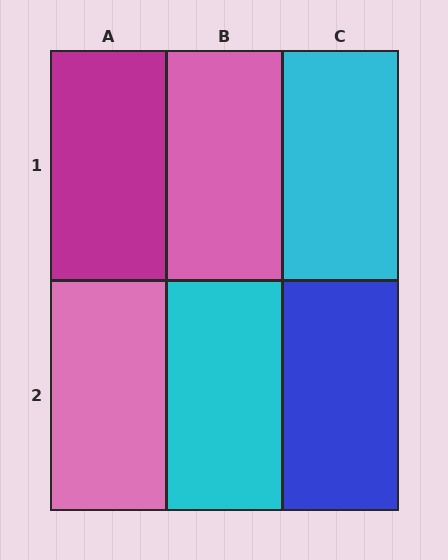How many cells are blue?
1 cell is blue.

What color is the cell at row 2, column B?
Cyan.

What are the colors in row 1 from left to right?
Magenta, pink, cyan.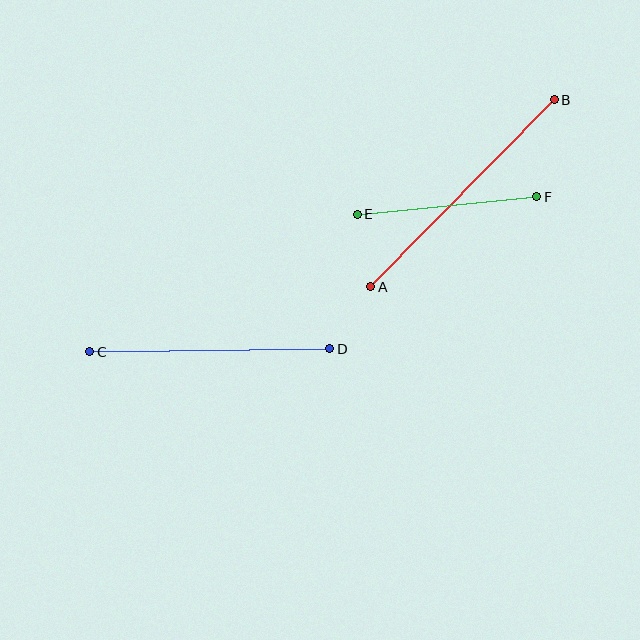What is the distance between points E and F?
The distance is approximately 180 pixels.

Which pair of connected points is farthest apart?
Points A and B are farthest apart.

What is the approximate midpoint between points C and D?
The midpoint is at approximately (210, 350) pixels.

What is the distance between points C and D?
The distance is approximately 240 pixels.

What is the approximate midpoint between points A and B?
The midpoint is at approximately (463, 193) pixels.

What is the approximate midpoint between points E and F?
The midpoint is at approximately (447, 206) pixels.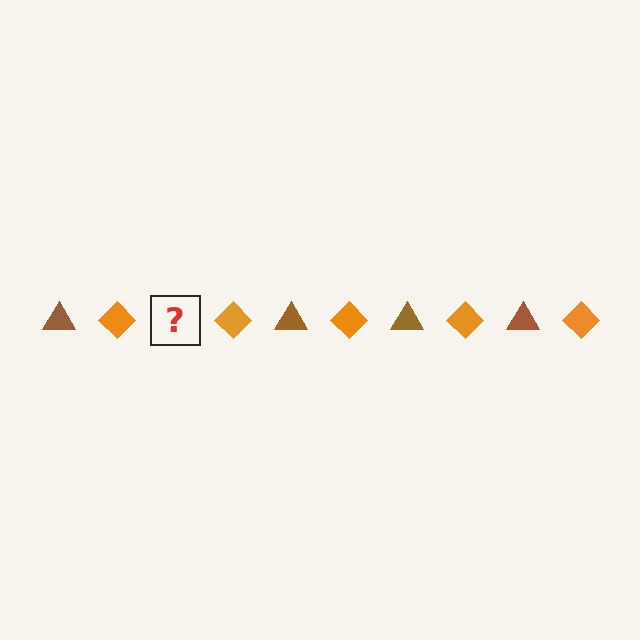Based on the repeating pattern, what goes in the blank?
The blank should be a brown triangle.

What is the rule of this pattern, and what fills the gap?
The rule is that the pattern alternates between brown triangle and orange diamond. The gap should be filled with a brown triangle.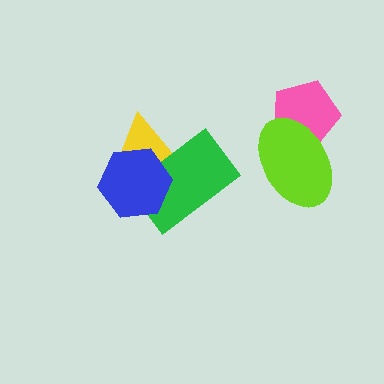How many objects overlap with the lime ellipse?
1 object overlaps with the lime ellipse.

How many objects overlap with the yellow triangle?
2 objects overlap with the yellow triangle.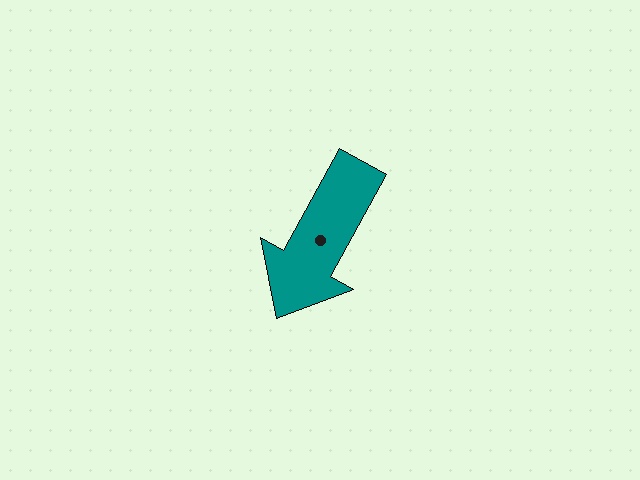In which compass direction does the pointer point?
Southwest.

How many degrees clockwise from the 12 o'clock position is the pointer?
Approximately 209 degrees.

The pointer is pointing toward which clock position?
Roughly 7 o'clock.